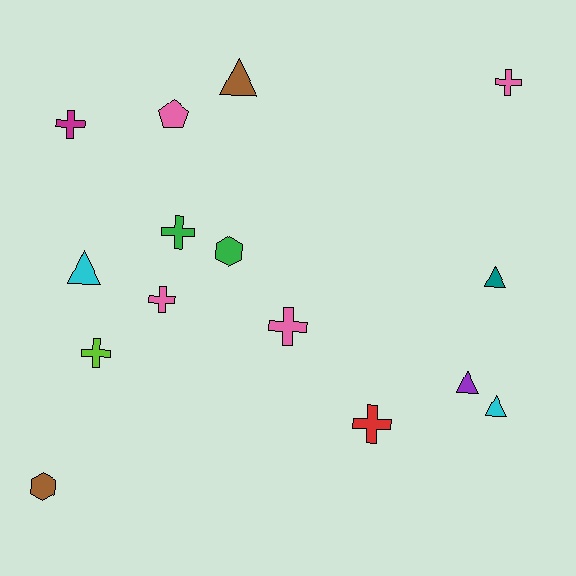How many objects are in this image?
There are 15 objects.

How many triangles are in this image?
There are 5 triangles.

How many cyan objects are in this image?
There are 2 cyan objects.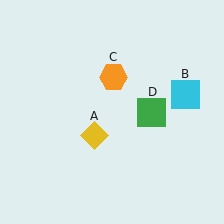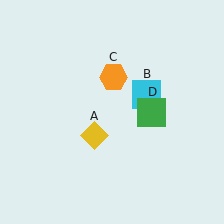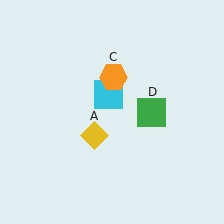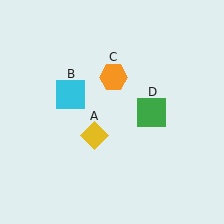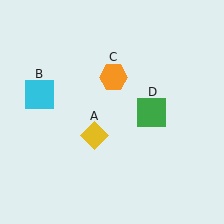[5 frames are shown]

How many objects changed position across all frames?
1 object changed position: cyan square (object B).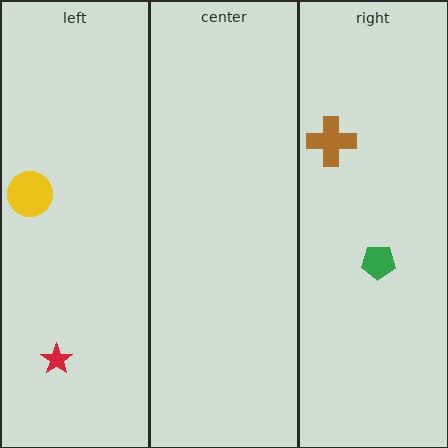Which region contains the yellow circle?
The left region.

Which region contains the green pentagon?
The right region.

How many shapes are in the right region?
2.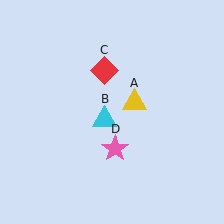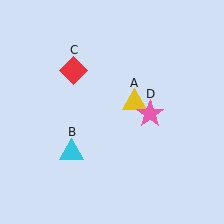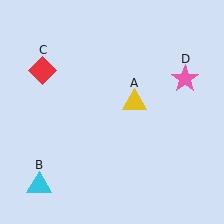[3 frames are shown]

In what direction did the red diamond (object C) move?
The red diamond (object C) moved left.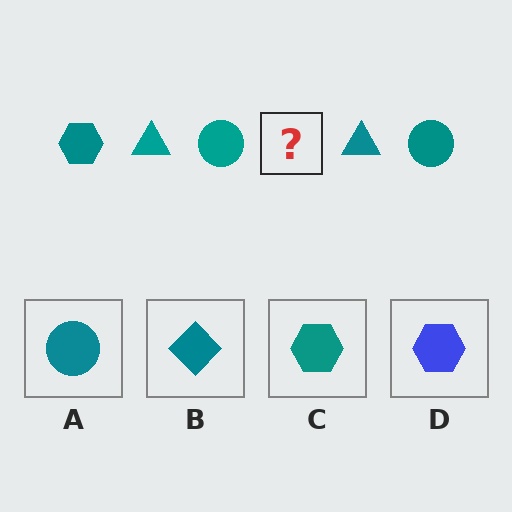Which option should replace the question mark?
Option C.